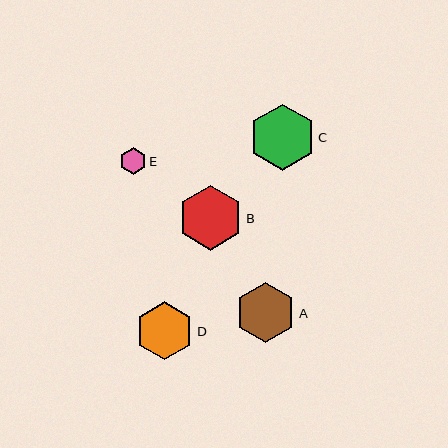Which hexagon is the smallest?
Hexagon E is the smallest with a size of approximately 26 pixels.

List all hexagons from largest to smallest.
From largest to smallest: C, B, A, D, E.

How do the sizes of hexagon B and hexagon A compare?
Hexagon B and hexagon A are approximately the same size.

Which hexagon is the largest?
Hexagon C is the largest with a size of approximately 66 pixels.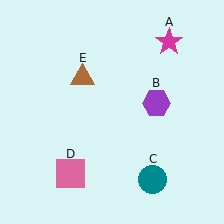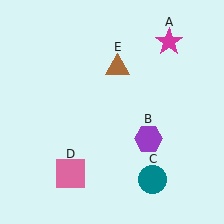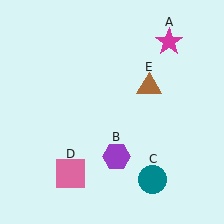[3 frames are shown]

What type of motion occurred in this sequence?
The purple hexagon (object B), brown triangle (object E) rotated clockwise around the center of the scene.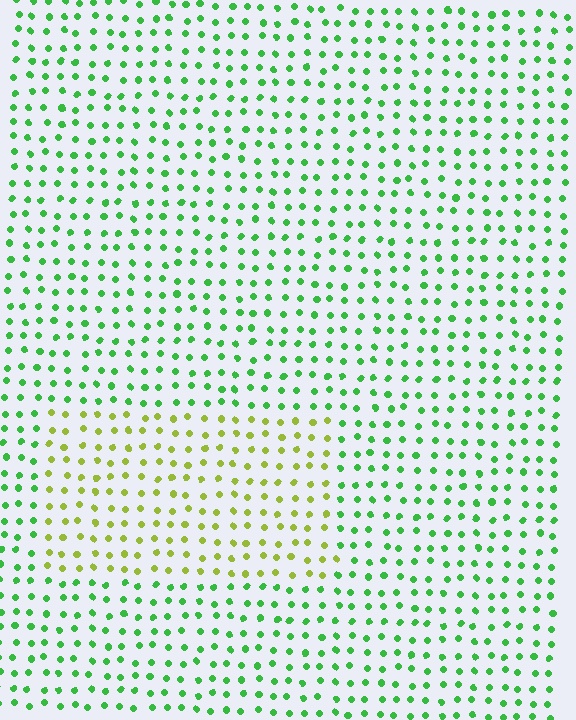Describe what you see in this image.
The image is filled with small green elements in a uniform arrangement. A rectangle-shaped region is visible where the elements are tinted to a slightly different hue, forming a subtle color boundary.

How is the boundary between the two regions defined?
The boundary is defined purely by a slight shift in hue (about 47 degrees). Spacing, size, and orientation are identical on both sides.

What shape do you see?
I see a rectangle.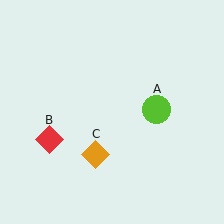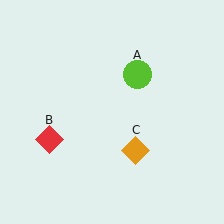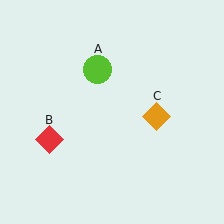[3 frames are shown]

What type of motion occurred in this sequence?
The lime circle (object A), orange diamond (object C) rotated counterclockwise around the center of the scene.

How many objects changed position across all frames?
2 objects changed position: lime circle (object A), orange diamond (object C).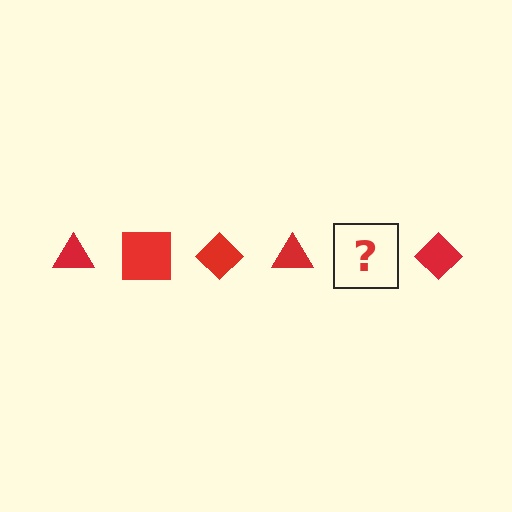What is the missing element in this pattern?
The missing element is a red square.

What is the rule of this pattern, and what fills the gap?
The rule is that the pattern cycles through triangle, square, diamond shapes in red. The gap should be filled with a red square.